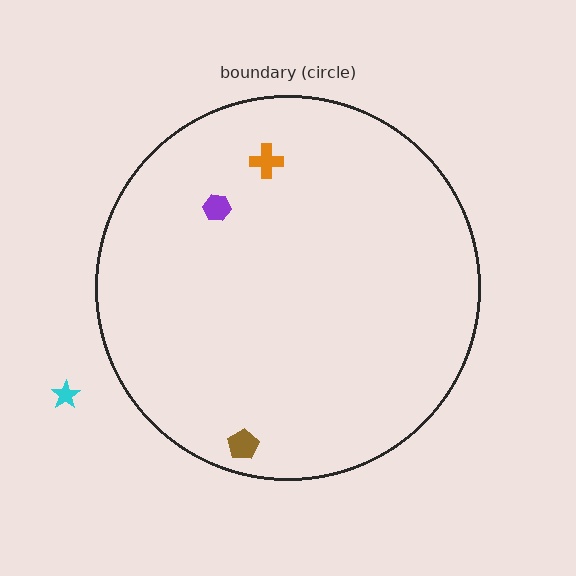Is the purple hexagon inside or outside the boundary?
Inside.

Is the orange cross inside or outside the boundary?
Inside.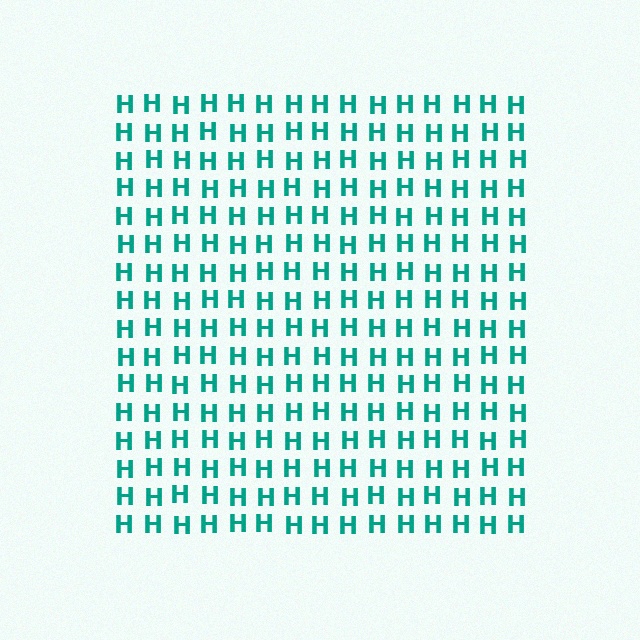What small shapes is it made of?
It is made of small letter H's.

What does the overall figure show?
The overall figure shows a square.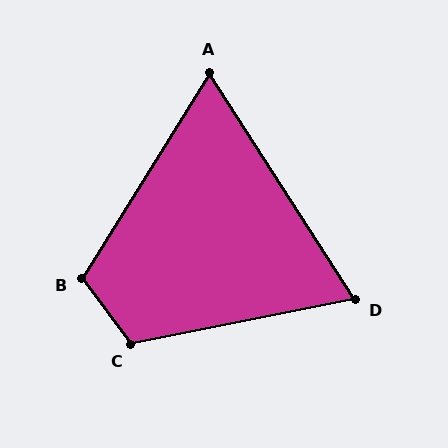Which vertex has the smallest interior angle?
A, at approximately 65 degrees.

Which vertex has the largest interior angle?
C, at approximately 115 degrees.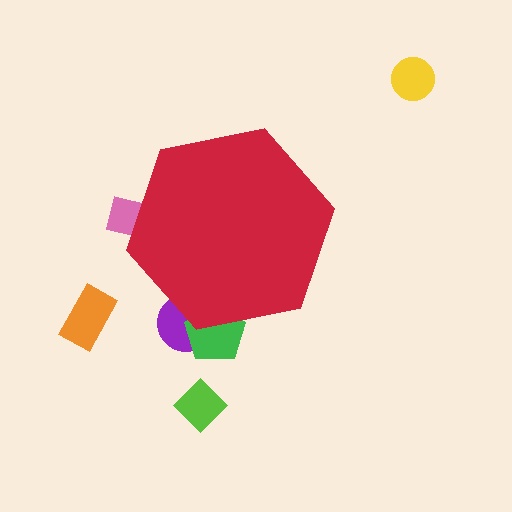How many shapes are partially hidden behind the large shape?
3 shapes are partially hidden.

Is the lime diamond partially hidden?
No, the lime diamond is fully visible.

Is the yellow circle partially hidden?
No, the yellow circle is fully visible.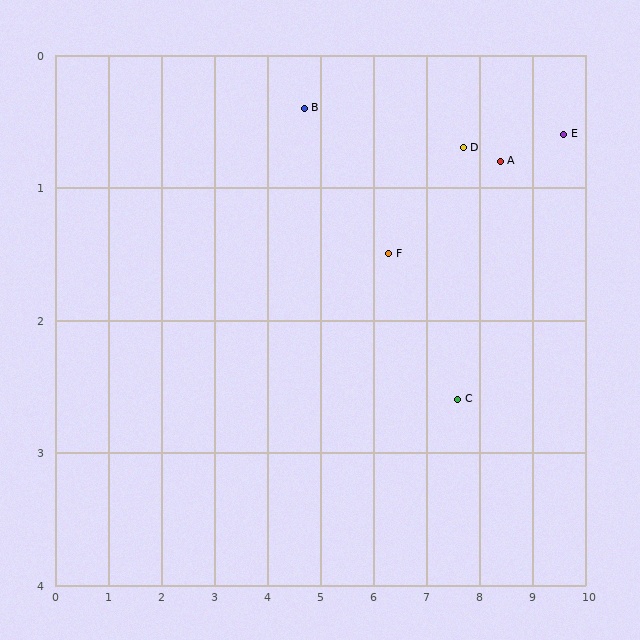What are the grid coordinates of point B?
Point B is at approximately (4.7, 0.4).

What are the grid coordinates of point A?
Point A is at approximately (8.4, 0.8).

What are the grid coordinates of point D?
Point D is at approximately (7.7, 0.7).